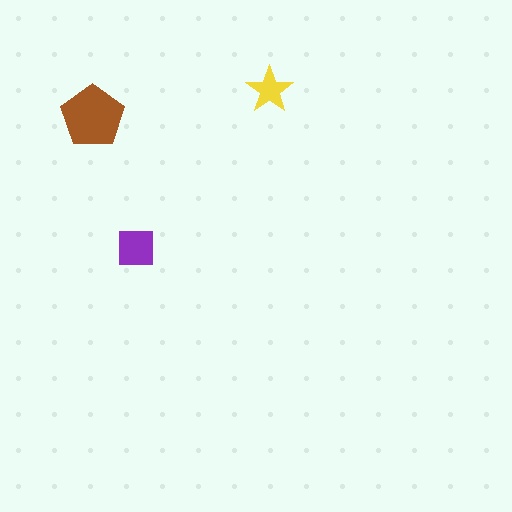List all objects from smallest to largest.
The yellow star, the purple square, the brown pentagon.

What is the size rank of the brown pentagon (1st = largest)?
1st.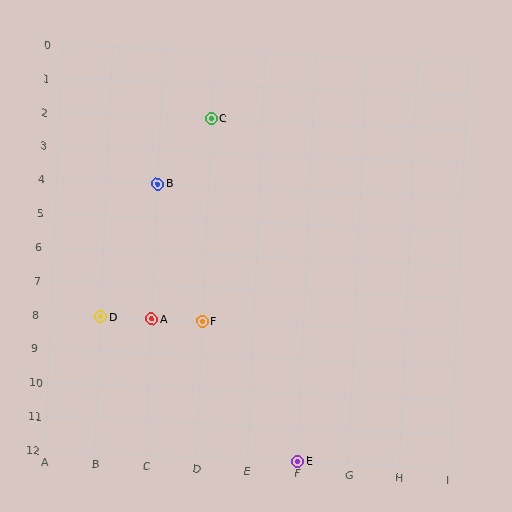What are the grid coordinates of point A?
Point A is at grid coordinates (C, 8).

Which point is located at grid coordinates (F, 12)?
Point E is at (F, 12).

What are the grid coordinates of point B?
Point B is at grid coordinates (C, 4).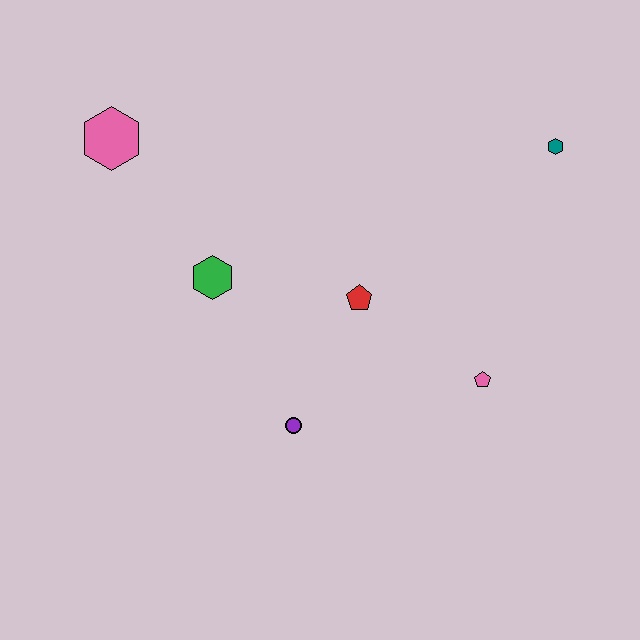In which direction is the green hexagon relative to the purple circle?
The green hexagon is above the purple circle.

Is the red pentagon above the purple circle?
Yes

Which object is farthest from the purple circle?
The teal hexagon is farthest from the purple circle.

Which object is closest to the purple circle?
The red pentagon is closest to the purple circle.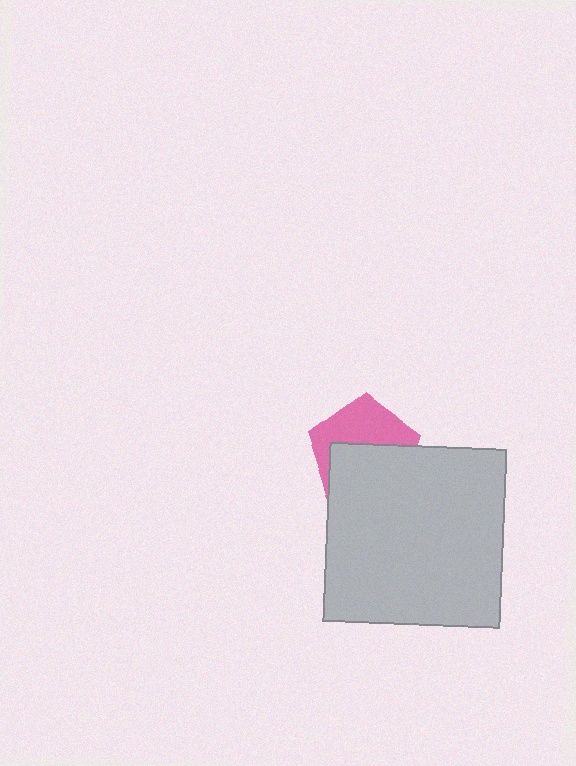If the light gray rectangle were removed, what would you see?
You would see the complete pink pentagon.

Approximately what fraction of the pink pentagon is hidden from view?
Roughly 54% of the pink pentagon is hidden behind the light gray rectangle.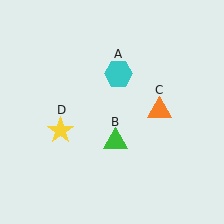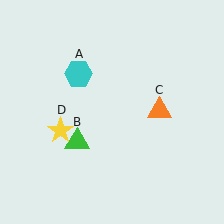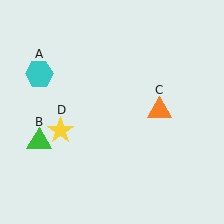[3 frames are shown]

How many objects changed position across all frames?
2 objects changed position: cyan hexagon (object A), green triangle (object B).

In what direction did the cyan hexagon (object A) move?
The cyan hexagon (object A) moved left.